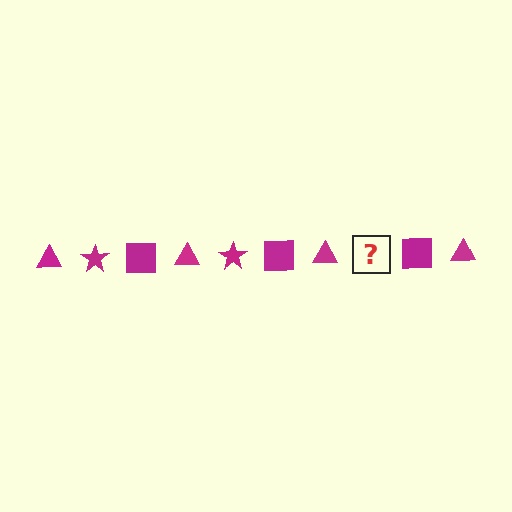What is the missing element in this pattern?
The missing element is a magenta star.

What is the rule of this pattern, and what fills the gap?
The rule is that the pattern cycles through triangle, star, square shapes in magenta. The gap should be filled with a magenta star.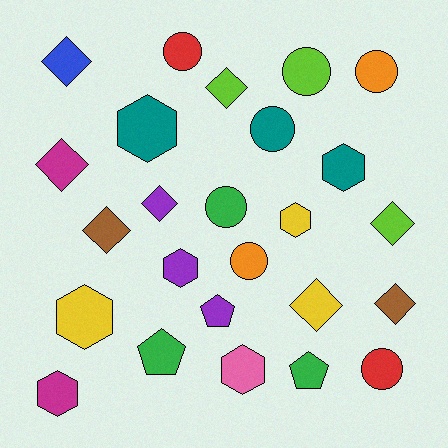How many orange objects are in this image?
There are 2 orange objects.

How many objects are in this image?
There are 25 objects.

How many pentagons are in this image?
There are 3 pentagons.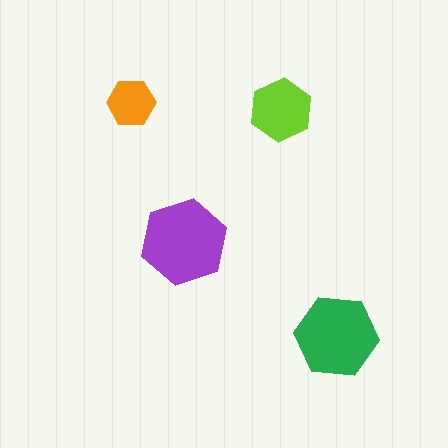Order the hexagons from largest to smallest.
the purple one, the green one, the lime one, the orange one.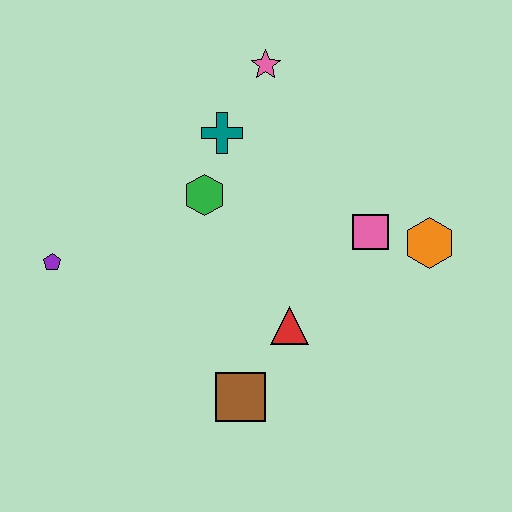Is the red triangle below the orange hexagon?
Yes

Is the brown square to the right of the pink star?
No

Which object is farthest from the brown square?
The pink star is farthest from the brown square.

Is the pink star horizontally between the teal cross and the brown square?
No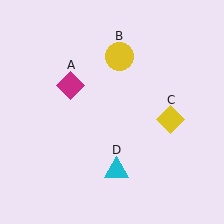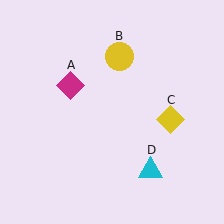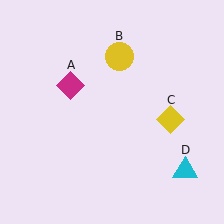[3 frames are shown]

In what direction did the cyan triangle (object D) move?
The cyan triangle (object D) moved right.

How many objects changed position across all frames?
1 object changed position: cyan triangle (object D).